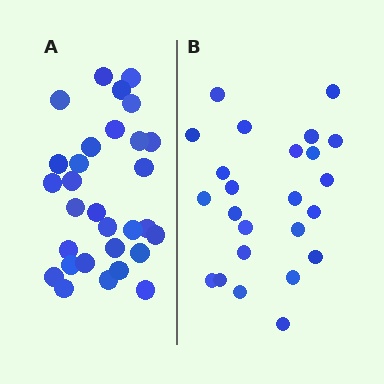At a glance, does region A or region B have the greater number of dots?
Region A (the left region) has more dots.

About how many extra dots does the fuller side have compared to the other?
Region A has about 6 more dots than region B.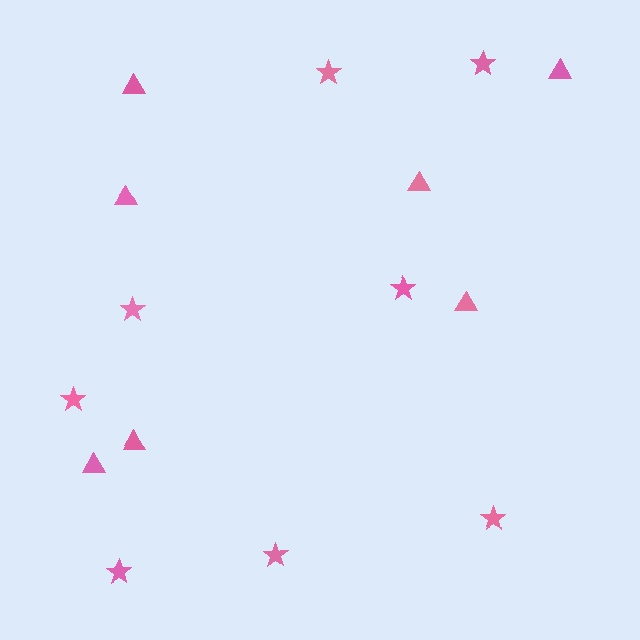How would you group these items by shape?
There are 2 groups: one group of stars (8) and one group of triangles (7).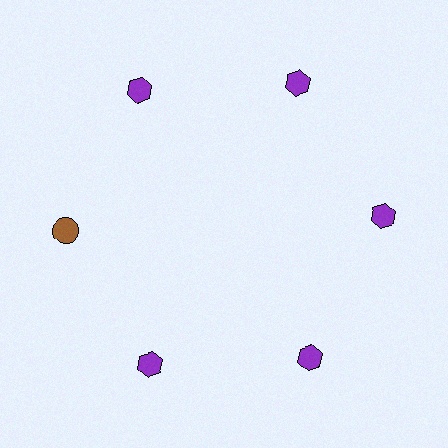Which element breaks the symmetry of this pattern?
The brown circle at roughly the 9 o'clock position breaks the symmetry. All other shapes are purple hexagons.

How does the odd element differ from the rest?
It differs in both color (brown instead of purple) and shape (circle instead of hexagon).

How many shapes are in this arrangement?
There are 6 shapes arranged in a ring pattern.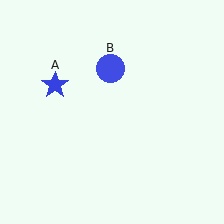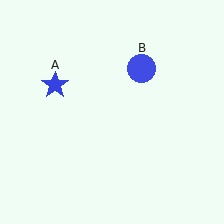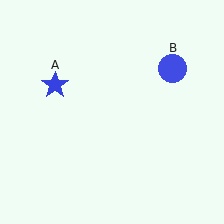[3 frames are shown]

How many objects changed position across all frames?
1 object changed position: blue circle (object B).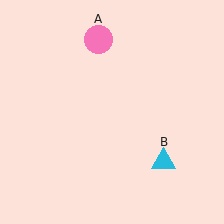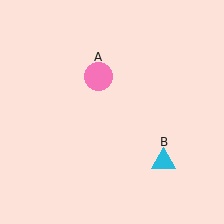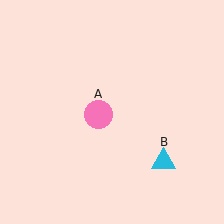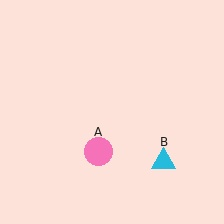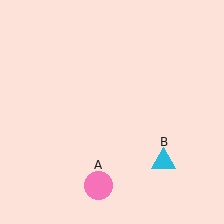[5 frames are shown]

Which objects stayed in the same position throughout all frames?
Cyan triangle (object B) remained stationary.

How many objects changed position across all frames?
1 object changed position: pink circle (object A).